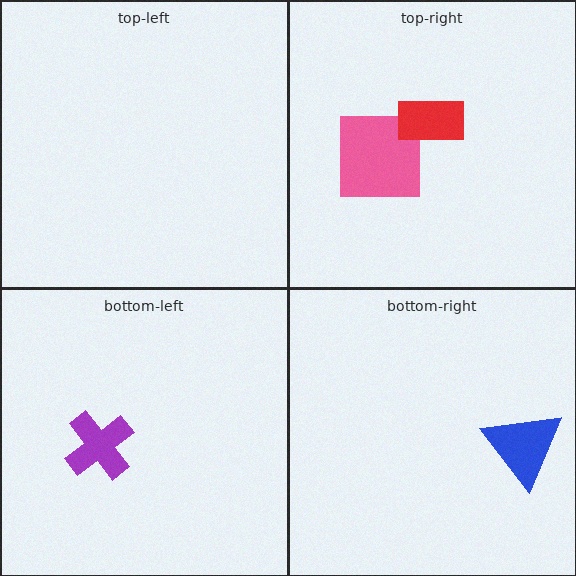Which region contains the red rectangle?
The top-right region.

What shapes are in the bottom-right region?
The blue triangle.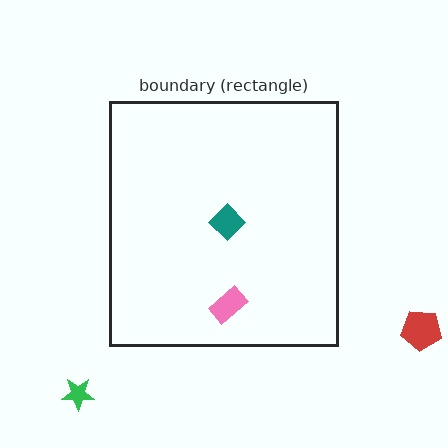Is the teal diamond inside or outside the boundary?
Inside.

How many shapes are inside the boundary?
2 inside, 2 outside.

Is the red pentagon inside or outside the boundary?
Outside.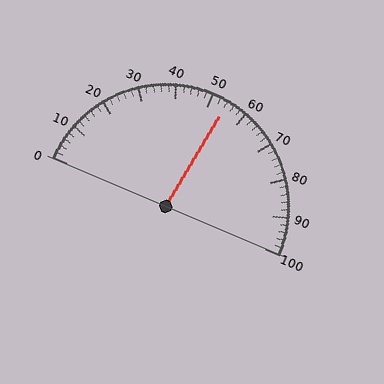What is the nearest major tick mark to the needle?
The nearest major tick mark is 50.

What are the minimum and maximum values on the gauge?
The gauge ranges from 0 to 100.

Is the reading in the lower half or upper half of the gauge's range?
The reading is in the upper half of the range (0 to 100).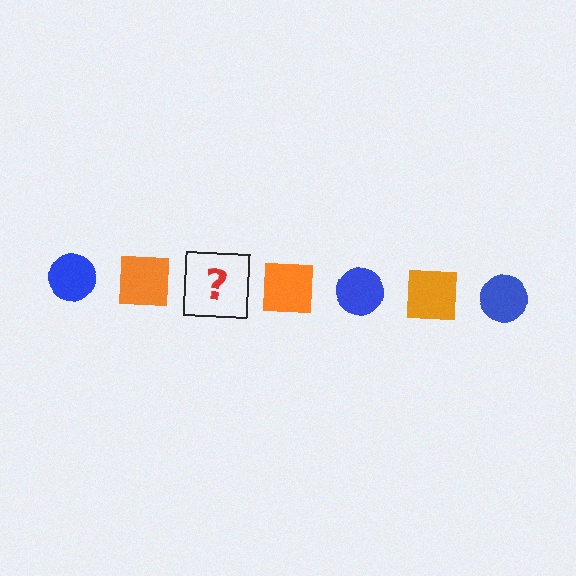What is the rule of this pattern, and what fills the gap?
The rule is that the pattern alternates between blue circle and orange square. The gap should be filled with a blue circle.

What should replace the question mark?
The question mark should be replaced with a blue circle.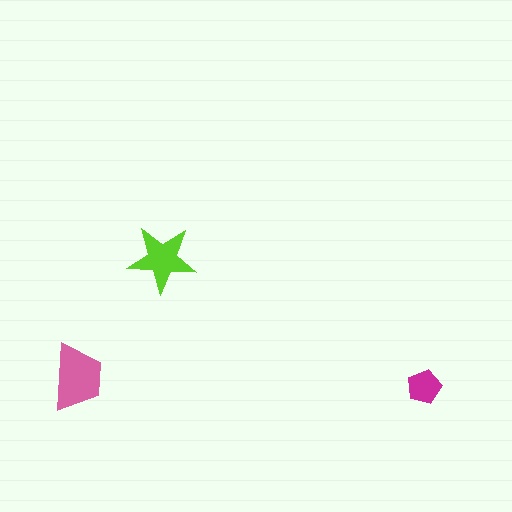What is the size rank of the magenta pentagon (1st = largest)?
3rd.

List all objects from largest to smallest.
The pink trapezoid, the lime star, the magenta pentagon.